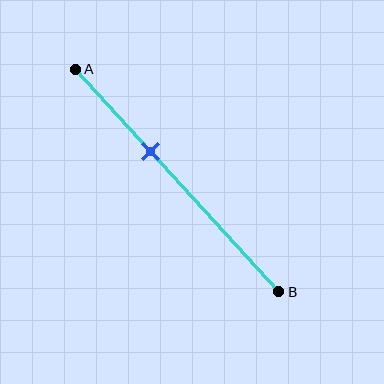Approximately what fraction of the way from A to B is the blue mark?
The blue mark is approximately 35% of the way from A to B.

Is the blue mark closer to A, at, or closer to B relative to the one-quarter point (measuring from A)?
The blue mark is closer to point B than the one-quarter point of segment AB.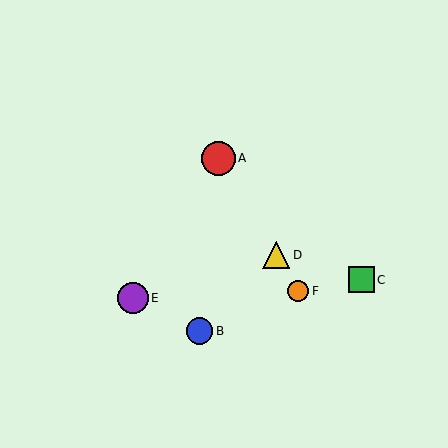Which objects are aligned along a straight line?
Objects A, D, F are aligned along a straight line.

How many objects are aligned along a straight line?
3 objects (A, D, F) are aligned along a straight line.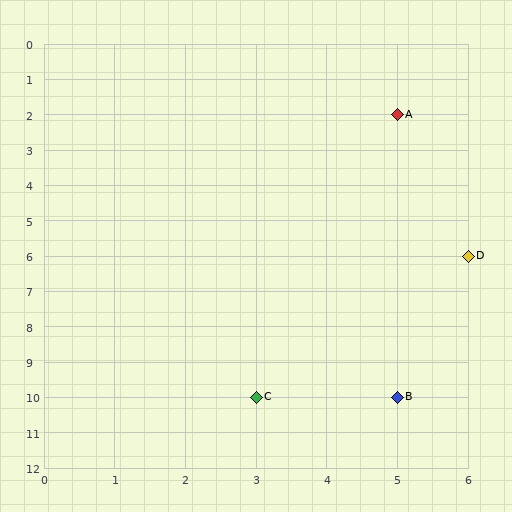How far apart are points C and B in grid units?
Points C and B are 2 columns apart.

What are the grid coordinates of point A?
Point A is at grid coordinates (5, 2).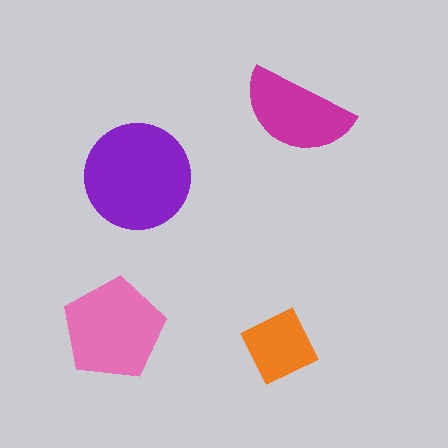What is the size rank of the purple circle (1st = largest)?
1st.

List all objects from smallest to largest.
The orange square, the magenta semicircle, the pink pentagon, the purple circle.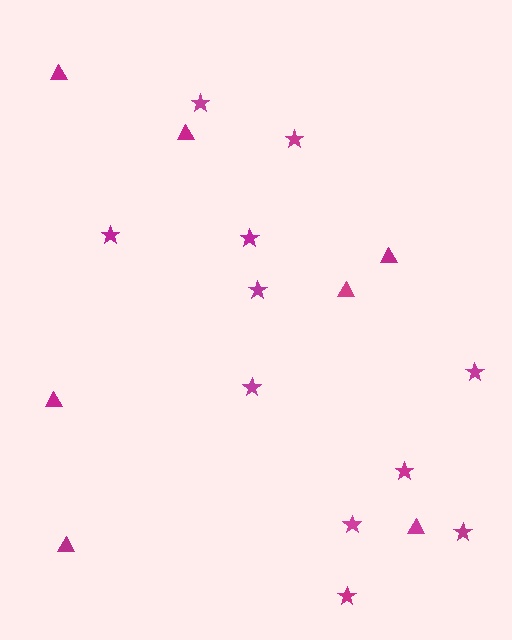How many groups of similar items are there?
There are 2 groups: one group of stars (11) and one group of triangles (7).